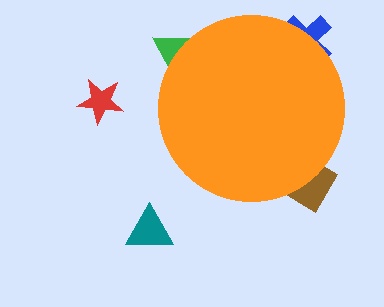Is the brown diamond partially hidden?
Yes, the brown diamond is partially hidden behind the orange circle.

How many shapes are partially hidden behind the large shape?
3 shapes are partially hidden.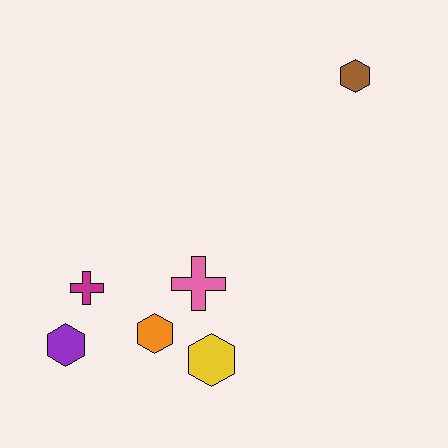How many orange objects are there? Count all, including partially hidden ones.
There is 1 orange object.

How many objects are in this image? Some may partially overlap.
There are 6 objects.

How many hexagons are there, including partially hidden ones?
There are 4 hexagons.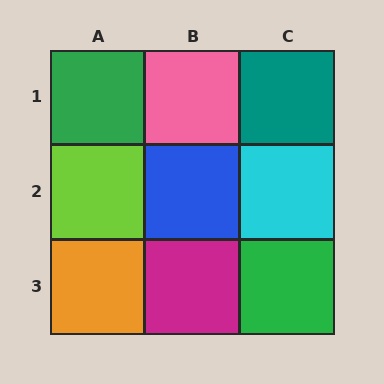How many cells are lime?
1 cell is lime.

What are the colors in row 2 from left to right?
Lime, blue, cyan.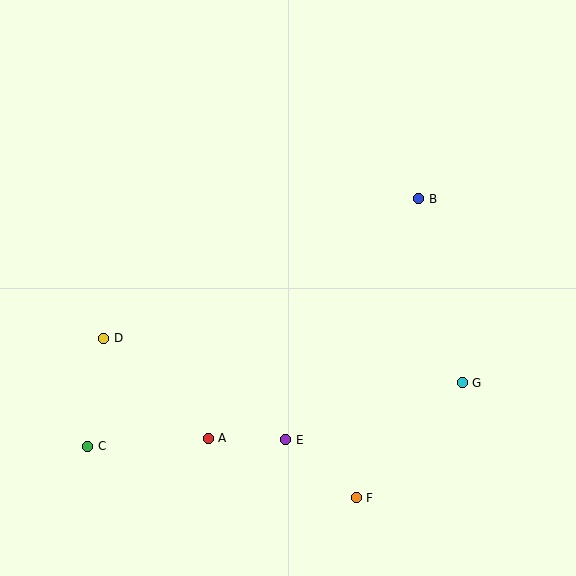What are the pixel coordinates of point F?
Point F is at (356, 498).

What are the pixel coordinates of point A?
Point A is at (208, 438).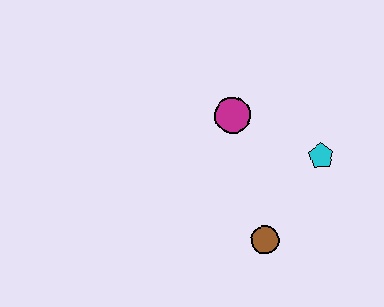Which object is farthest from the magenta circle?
The brown circle is farthest from the magenta circle.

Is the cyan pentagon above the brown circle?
Yes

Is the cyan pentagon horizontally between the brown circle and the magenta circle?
No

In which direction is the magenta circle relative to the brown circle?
The magenta circle is above the brown circle.